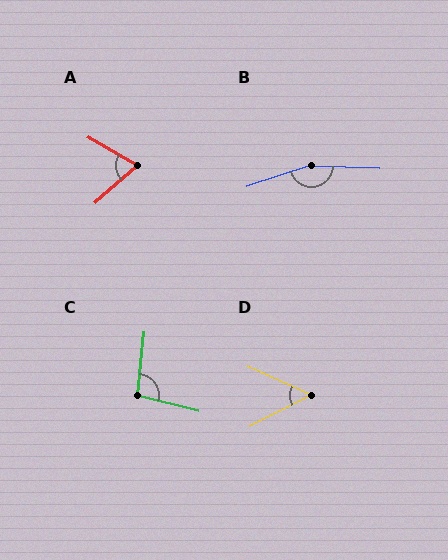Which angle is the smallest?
D, at approximately 51 degrees.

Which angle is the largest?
B, at approximately 160 degrees.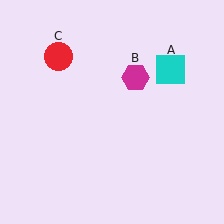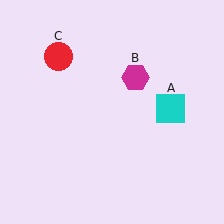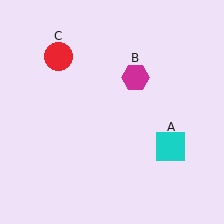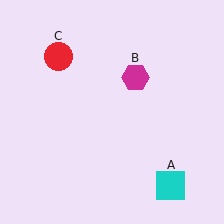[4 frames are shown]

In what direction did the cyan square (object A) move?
The cyan square (object A) moved down.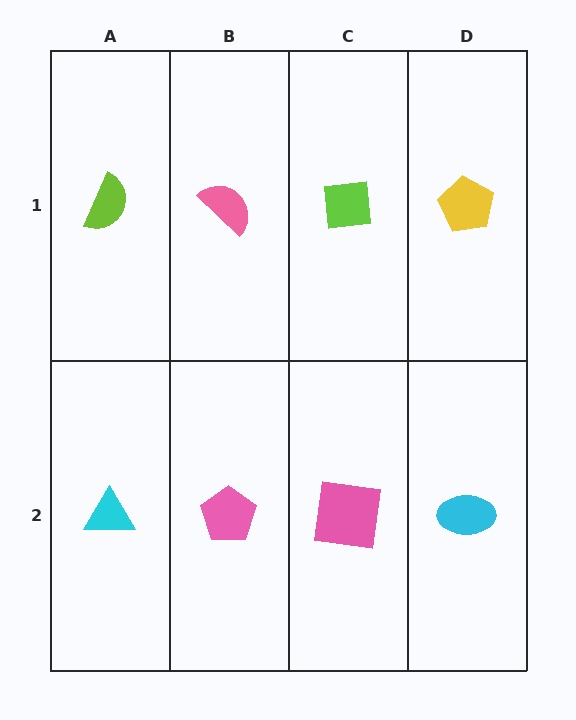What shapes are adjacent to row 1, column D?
A cyan ellipse (row 2, column D), a lime square (row 1, column C).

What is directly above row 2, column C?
A lime square.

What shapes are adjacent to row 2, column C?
A lime square (row 1, column C), a pink pentagon (row 2, column B), a cyan ellipse (row 2, column D).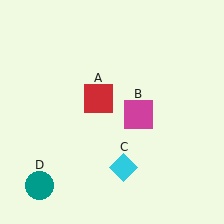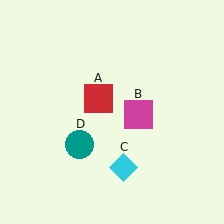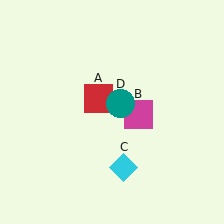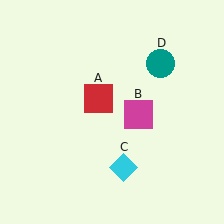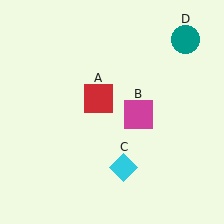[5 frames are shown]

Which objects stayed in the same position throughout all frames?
Red square (object A) and magenta square (object B) and cyan diamond (object C) remained stationary.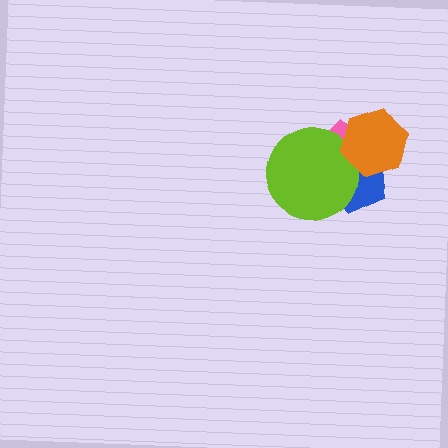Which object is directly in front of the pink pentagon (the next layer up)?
The blue pentagon is directly in front of the pink pentagon.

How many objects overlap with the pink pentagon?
3 objects overlap with the pink pentagon.